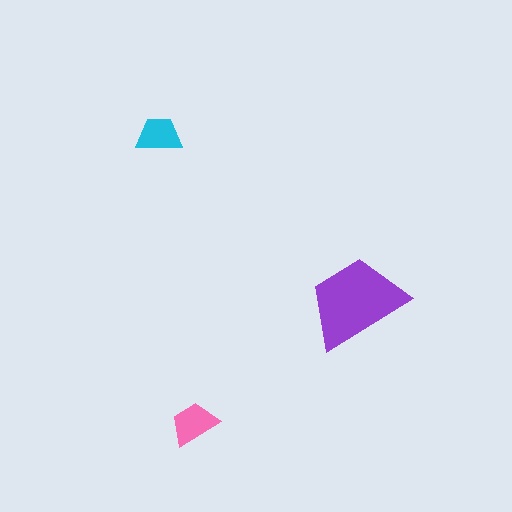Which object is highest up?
The cyan trapezoid is topmost.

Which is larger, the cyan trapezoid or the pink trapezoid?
The pink one.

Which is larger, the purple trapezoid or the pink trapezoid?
The purple one.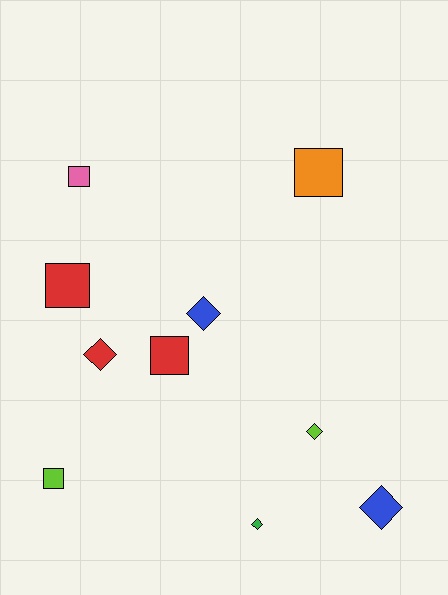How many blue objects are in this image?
There are 2 blue objects.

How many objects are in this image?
There are 10 objects.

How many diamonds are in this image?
There are 5 diamonds.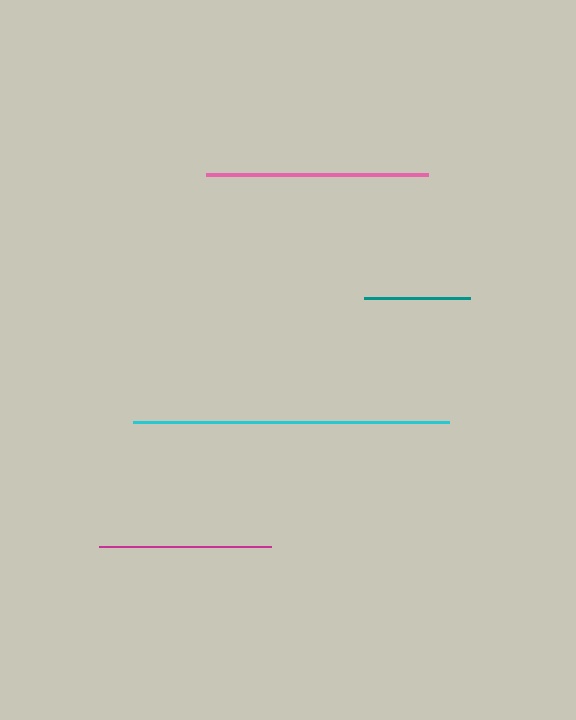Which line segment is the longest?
The cyan line is the longest at approximately 316 pixels.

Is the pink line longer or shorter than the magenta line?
The pink line is longer than the magenta line.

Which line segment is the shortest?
The teal line is the shortest at approximately 106 pixels.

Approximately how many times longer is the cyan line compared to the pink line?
The cyan line is approximately 1.4 times the length of the pink line.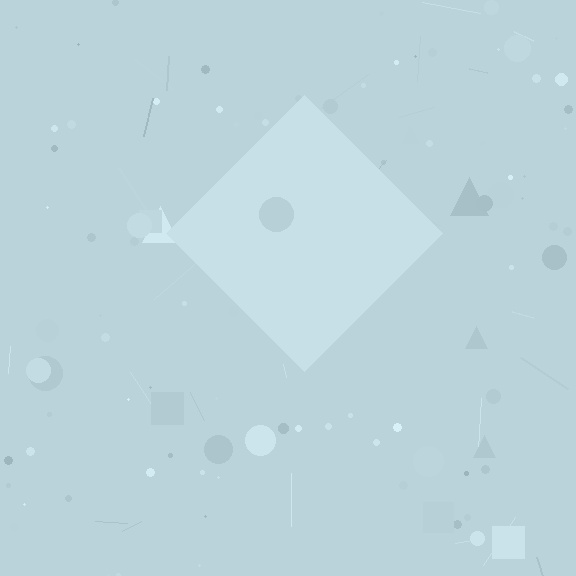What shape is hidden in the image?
A diamond is hidden in the image.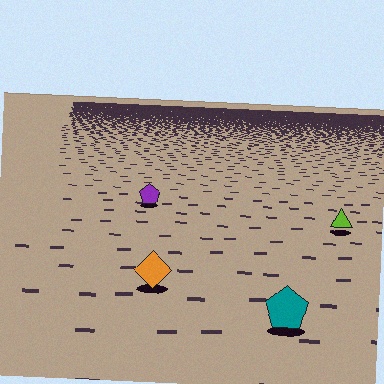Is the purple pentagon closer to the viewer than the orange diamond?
No. The orange diamond is closer — you can tell from the texture gradient: the ground texture is coarser near it.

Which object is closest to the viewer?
The teal pentagon is closest. The texture marks near it are larger and more spread out.